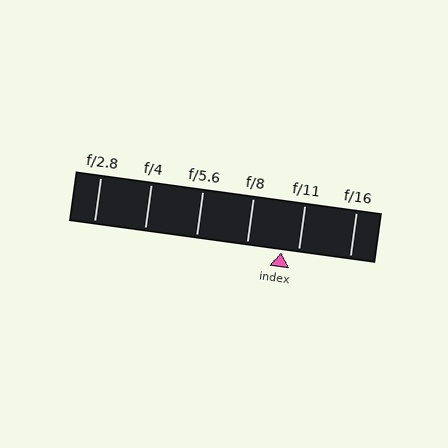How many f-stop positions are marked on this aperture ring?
There are 6 f-stop positions marked.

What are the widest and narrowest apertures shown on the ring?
The widest aperture shown is f/2.8 and the narrowest is f/16.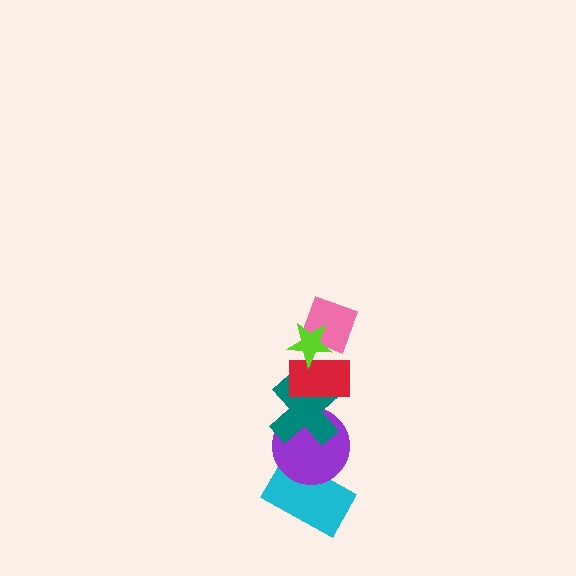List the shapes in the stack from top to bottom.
From top to bottom: the lime star, the pink diamond, the red rectangle, the teal cross, the purple circle, the cyan rectangle.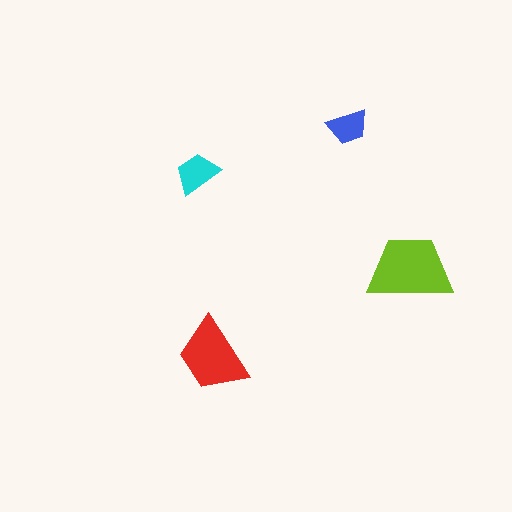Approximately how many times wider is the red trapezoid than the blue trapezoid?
About 2 times wider.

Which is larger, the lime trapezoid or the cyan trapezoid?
The lime one.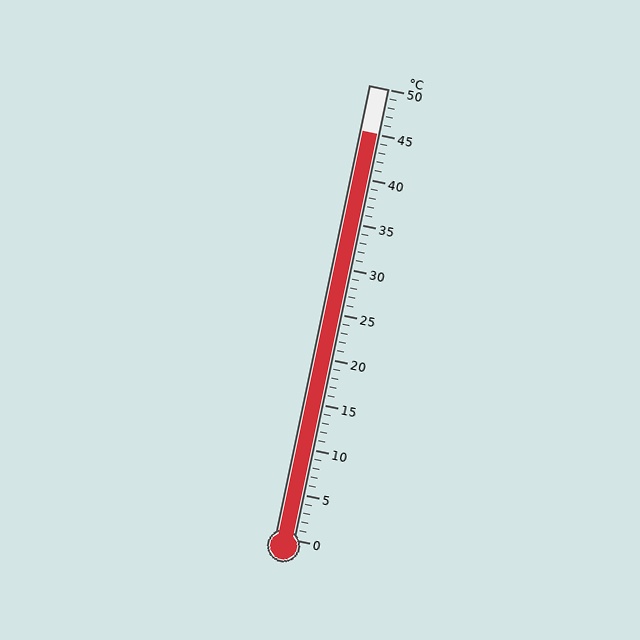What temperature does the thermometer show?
The thermometer shows approximately 45°C.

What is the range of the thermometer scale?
The thermometer scale ranges from 0°C to 50°C.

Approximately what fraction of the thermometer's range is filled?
The thermometer is filled to approximately 90% of its range.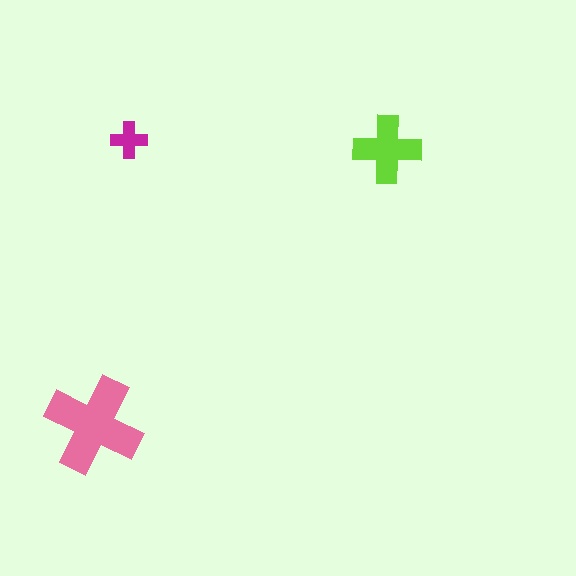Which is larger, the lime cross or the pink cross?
The pink one.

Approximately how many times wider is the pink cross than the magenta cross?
About 2.5 times wider.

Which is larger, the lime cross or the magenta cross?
The lime one.